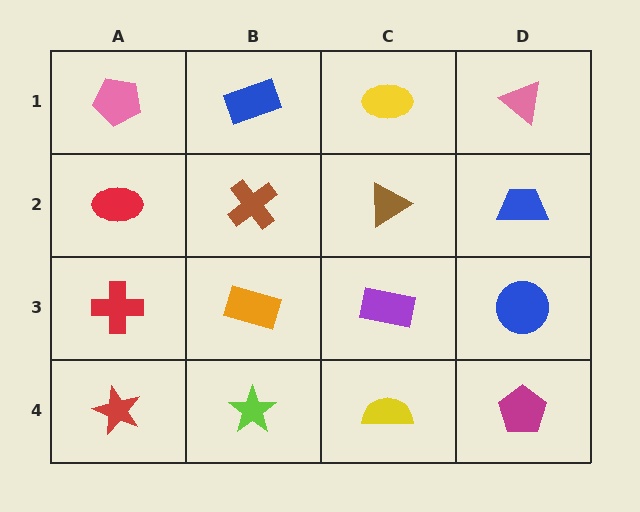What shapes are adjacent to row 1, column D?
A blue trapezoid (row 2, column D), a yellow ellipse (row 1, column C).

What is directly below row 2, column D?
A blue circle.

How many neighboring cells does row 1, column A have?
2.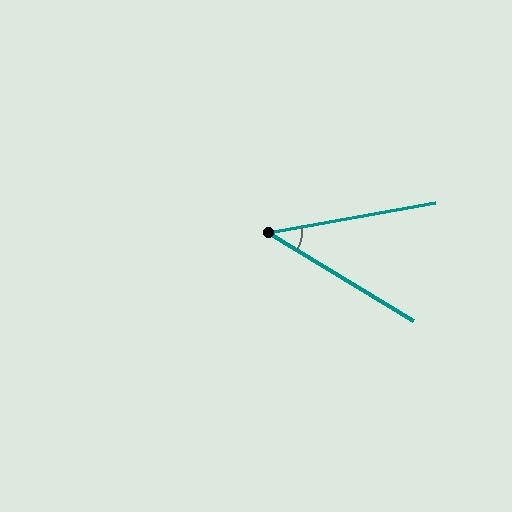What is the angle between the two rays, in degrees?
Approximately 41 degrees.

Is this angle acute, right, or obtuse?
It is acute.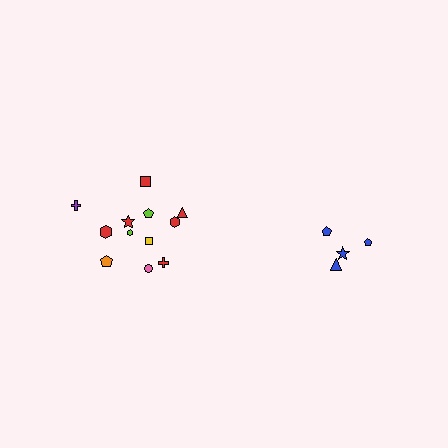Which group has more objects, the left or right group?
The left group.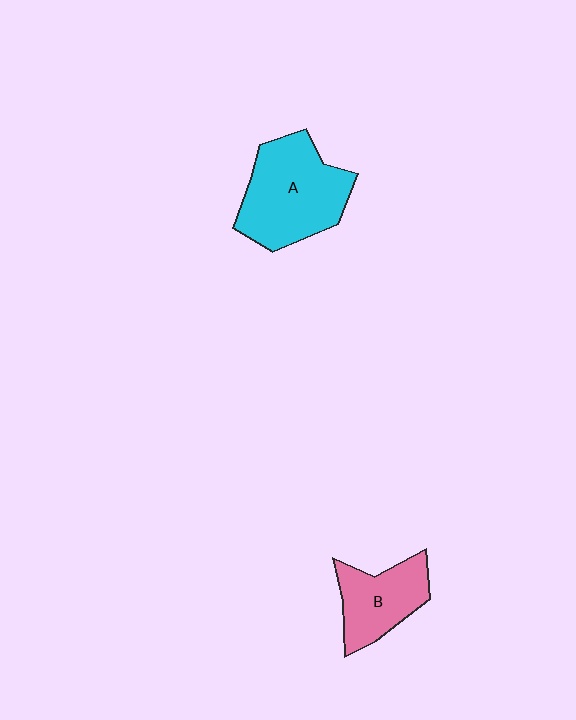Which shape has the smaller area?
Shape B (pink).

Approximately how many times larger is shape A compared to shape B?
Approximately 1.6 times.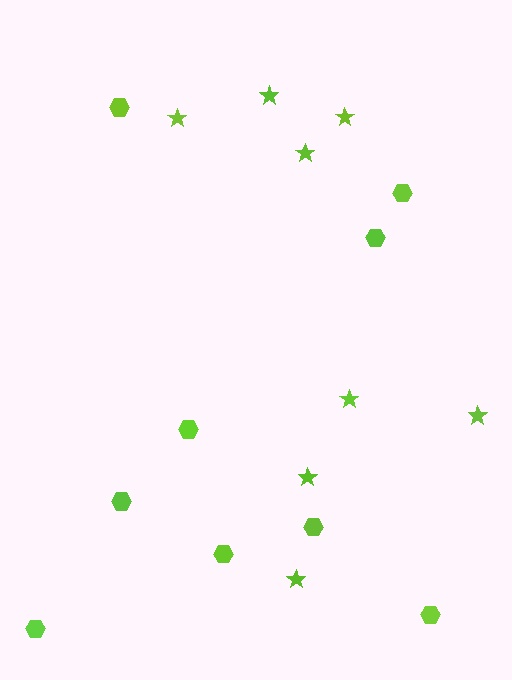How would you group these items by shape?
There are 2 groups: one group of hexagons (9) and one group of stars (8).